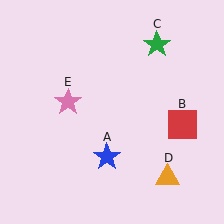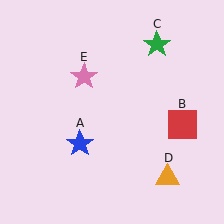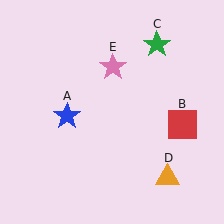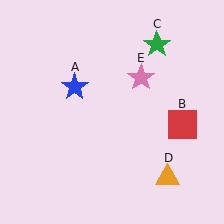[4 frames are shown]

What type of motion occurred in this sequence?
The blue star (object A), pink star (object E) rotated clockwise around the center of the scene.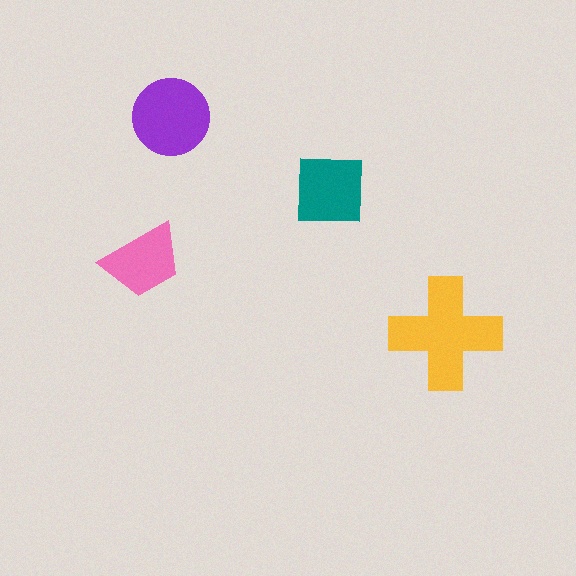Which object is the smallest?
The pink trapezoid.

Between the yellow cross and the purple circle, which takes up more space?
The yellow cross.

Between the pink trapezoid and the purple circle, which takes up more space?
The purple circle.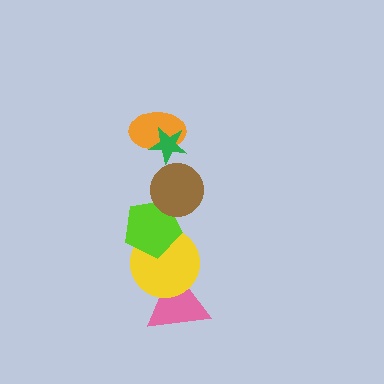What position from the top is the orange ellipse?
The orange ellipse is 2nd from the top.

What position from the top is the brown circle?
The brown circle is 3rd from the top.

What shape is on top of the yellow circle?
The lime pentagon is on top of the yellow circle.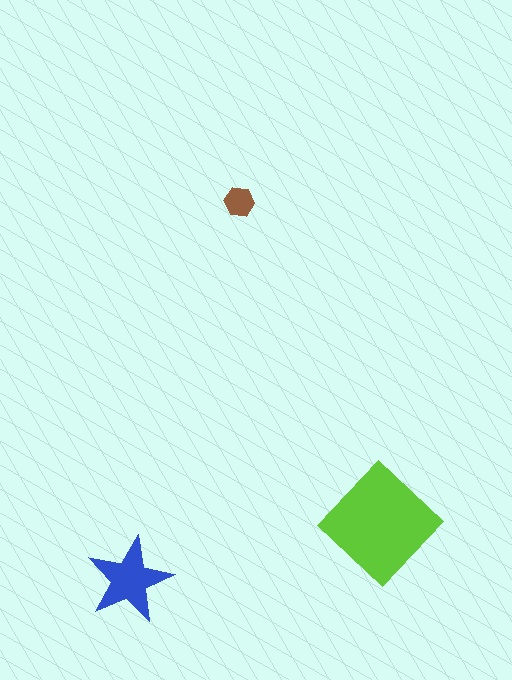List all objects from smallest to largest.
The brown hexagon, the blue star, the lime diamond.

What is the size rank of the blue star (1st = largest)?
2nd.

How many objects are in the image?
There are 3 objects in the image.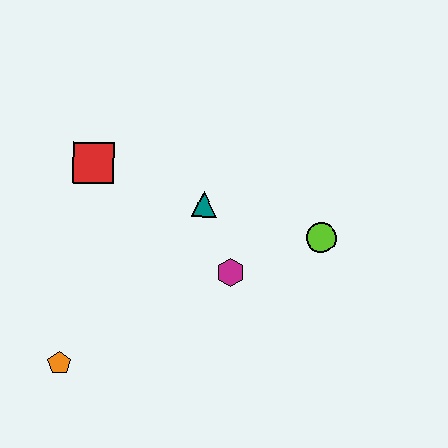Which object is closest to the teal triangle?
The magenta hexagon is closest to the teal triangle.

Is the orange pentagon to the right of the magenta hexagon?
No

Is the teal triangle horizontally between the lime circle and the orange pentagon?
Yes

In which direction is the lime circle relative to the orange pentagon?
The lime circle is to the right of the orange pentagon.